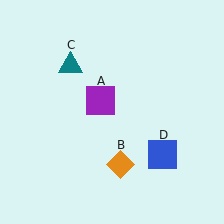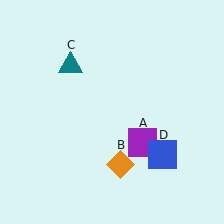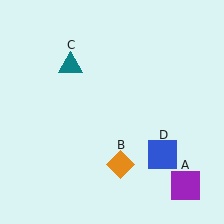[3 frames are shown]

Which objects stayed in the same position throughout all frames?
Orange diamond (object B) and teal triangle (object C) and blue square (object D) remained stationary.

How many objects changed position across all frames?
1 object changed position: purple square (object A).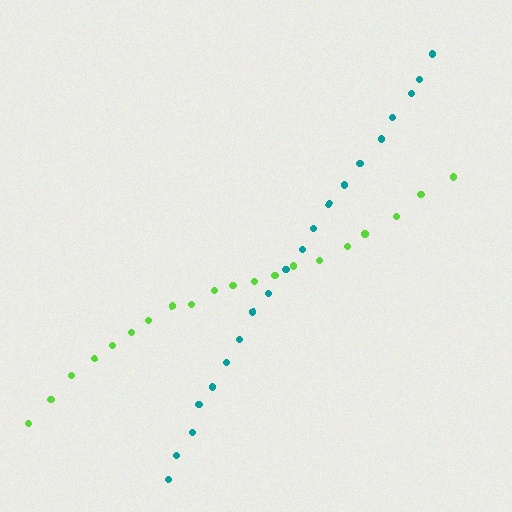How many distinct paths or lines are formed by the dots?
There are 2 distinct paths.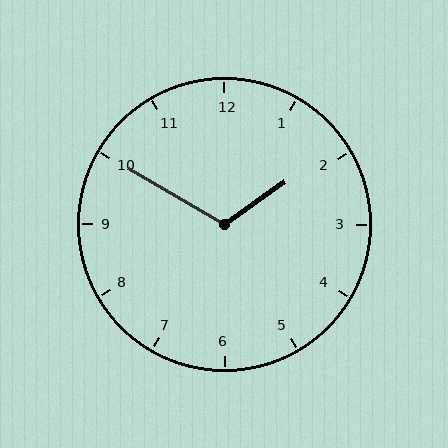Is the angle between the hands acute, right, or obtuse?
It is obtuse.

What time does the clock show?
1:50.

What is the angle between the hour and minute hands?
Approximately 115 degrees.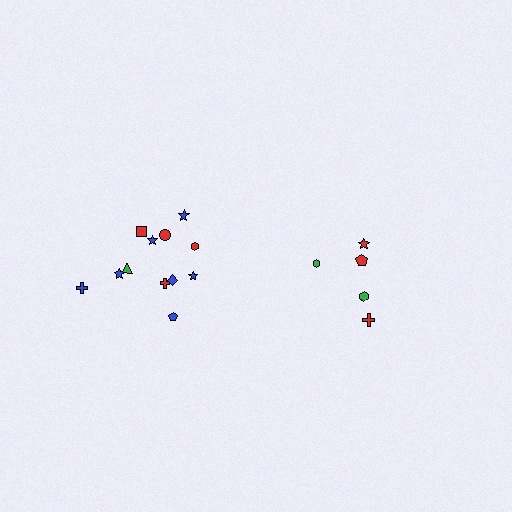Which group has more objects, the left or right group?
The left group.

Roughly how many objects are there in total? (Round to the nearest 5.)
Roughly 15 objects in total.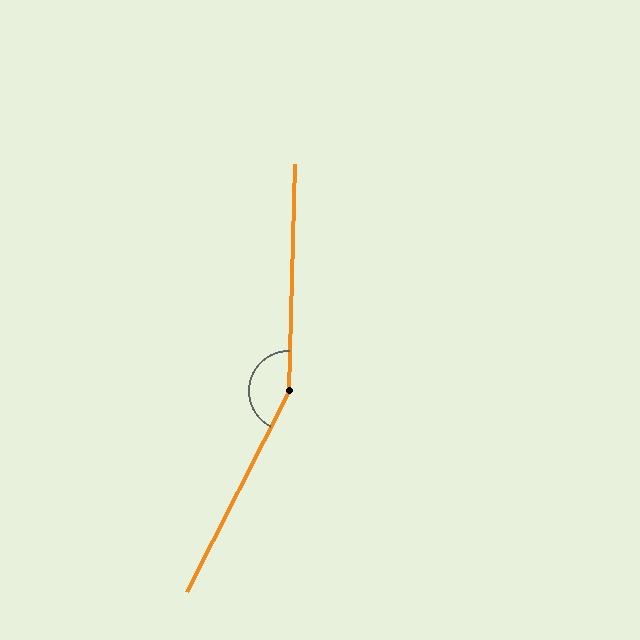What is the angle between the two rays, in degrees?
Approximately 155 degrees.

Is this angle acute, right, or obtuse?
It is obtuse.